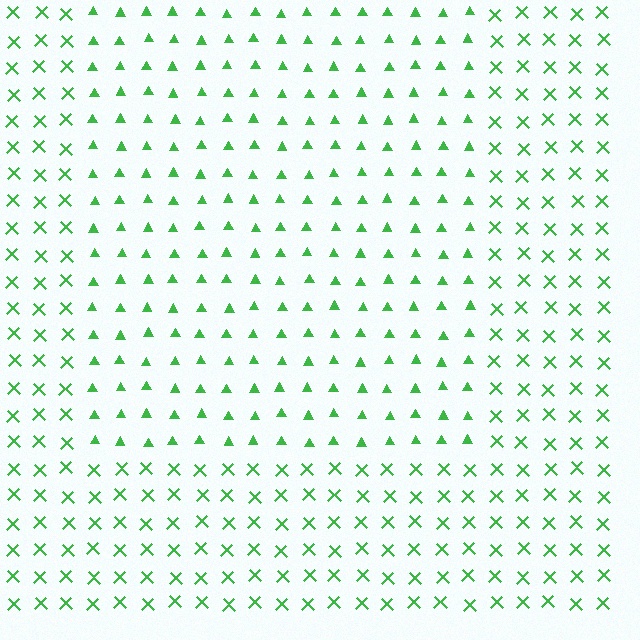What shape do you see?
I see a rectangle.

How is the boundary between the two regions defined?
The boundary is defined by a change in element shape: triangles inside vs. X marks outside. All elements share the same color and spacing.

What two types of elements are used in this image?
The image uses triangles inside the rectangle region and X marks outside it.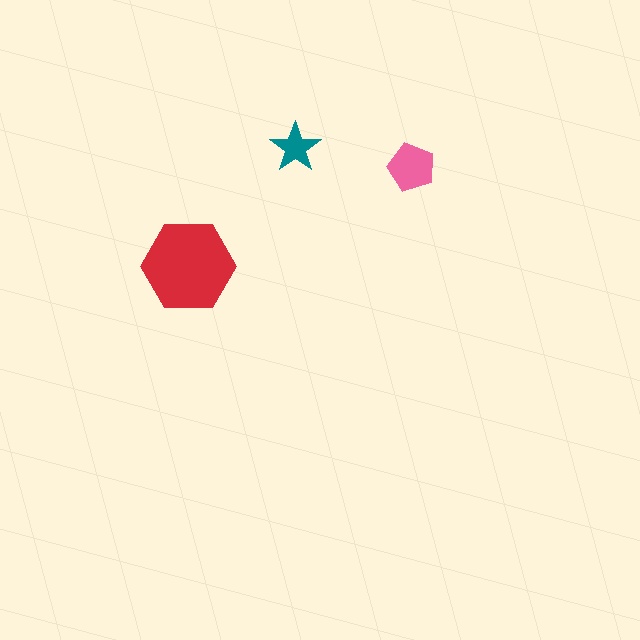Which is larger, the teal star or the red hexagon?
The red hexagon.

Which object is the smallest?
The teal star.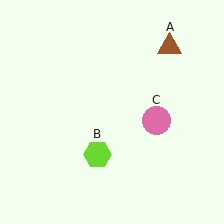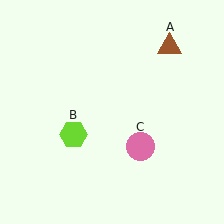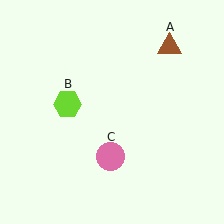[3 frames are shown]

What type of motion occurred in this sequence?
The lime hexagon (object B), pink circle (object C) rotated clockwise around the center of the scene.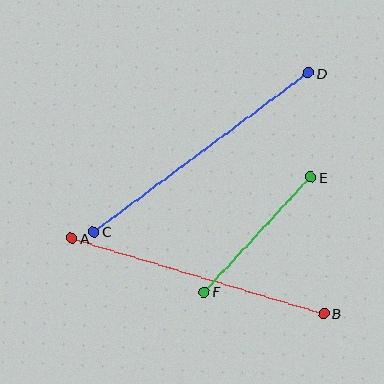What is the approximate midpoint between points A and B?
The midpoint is at approximately (198, 276) pixels.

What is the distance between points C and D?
The distance is approximately 267 pixels.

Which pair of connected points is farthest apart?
Points C and D are farthest apart.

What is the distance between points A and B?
The distance is approximately 263 pixels.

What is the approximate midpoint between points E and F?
The midpoint is at approximately (257, 235) pixels.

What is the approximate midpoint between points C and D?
The midpoint is at approximately (201, 153) pixels.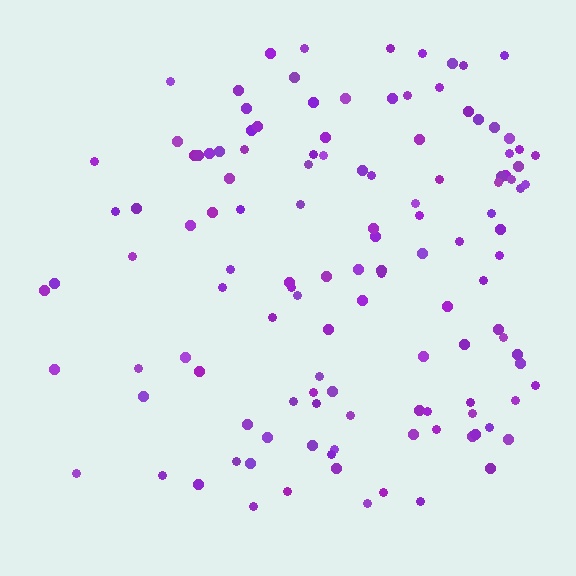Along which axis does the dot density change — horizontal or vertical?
Horizontal.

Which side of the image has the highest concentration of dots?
The right.